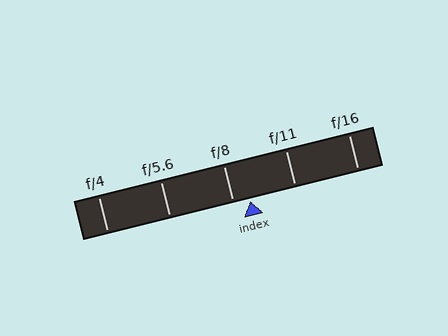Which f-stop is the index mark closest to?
The index mark is closest to f/8.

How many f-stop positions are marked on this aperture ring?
There are 5 f-stop positions marked.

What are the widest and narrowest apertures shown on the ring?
The widest aperture shown is f/4 and the narrowest is f/16.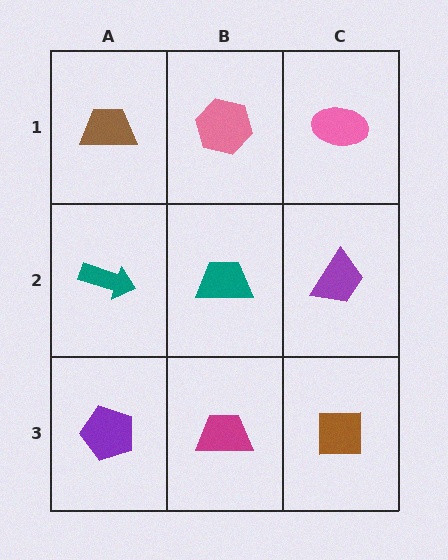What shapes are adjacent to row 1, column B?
A teal trapezoid (row 2, column B), a brown trapezoid (row 1, column A), a pink ellipse (row 1, column C).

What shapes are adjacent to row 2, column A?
A brown trapezoid (row 1, column A), a purple pentagon (row 3, column A), a teal trapezoid (row 2, column B).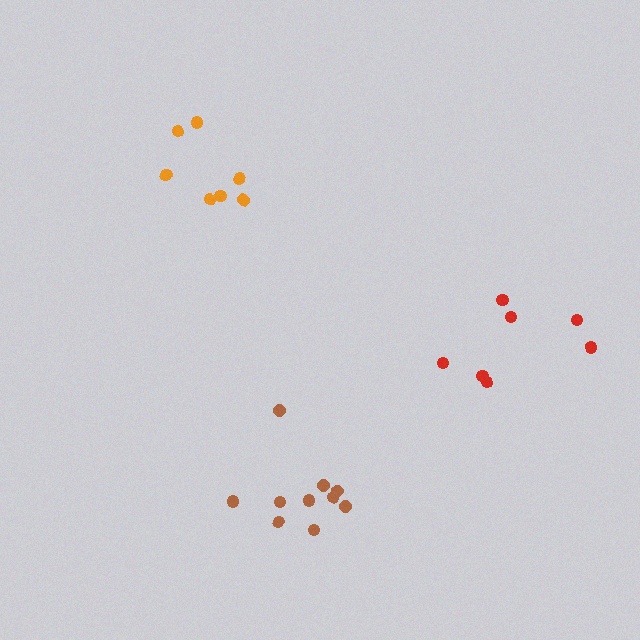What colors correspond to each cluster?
The clusters are colored: red, orange, brown.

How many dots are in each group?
Group 1: 7 dots, Group 2: 7 dots, Group 3: 10 dots (24 total).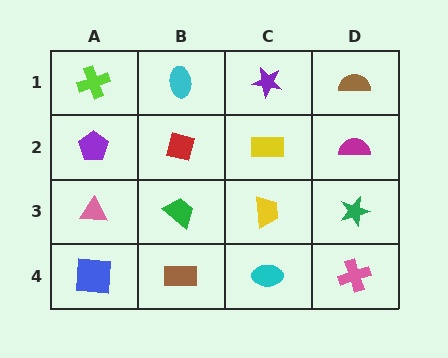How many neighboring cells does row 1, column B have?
3.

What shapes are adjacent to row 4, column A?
A pink triangle (row 3, column A), a brown rectangle (row 4, column B).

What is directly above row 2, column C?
A purple star.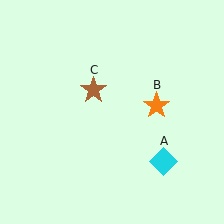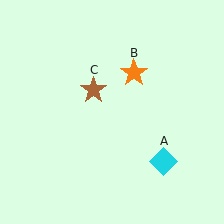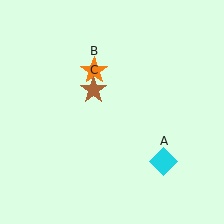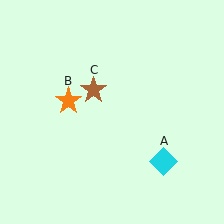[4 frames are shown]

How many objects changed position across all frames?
1 object changed position: orange star (object B).